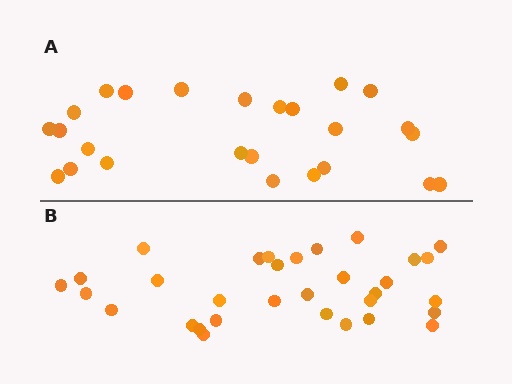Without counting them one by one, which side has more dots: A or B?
Region B (the bottom region) has more dots.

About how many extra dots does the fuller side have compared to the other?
Region B has roughly 8 or so more dots than region A.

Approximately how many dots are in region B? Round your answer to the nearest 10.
About 30 dots. (The exact count is 32, which rounds to 30.)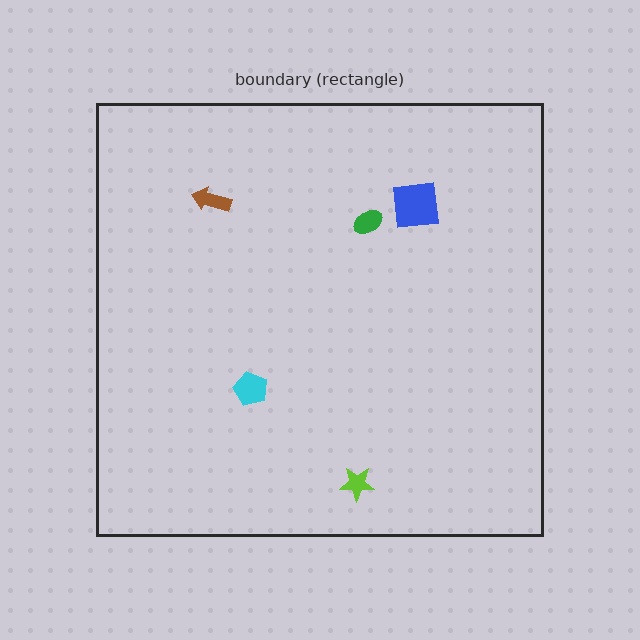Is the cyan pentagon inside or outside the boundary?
Inside.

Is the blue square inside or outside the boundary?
Inside.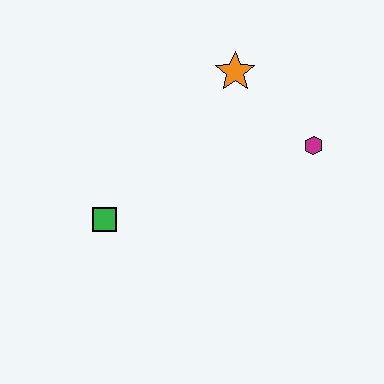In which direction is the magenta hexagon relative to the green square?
The magenta hexagon is to the right of the green square.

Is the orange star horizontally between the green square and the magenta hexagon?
Yes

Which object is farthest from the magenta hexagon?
The green square is farthest from the magenta hexagon.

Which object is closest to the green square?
The orange star is closest to the green square.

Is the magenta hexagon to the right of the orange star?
Yes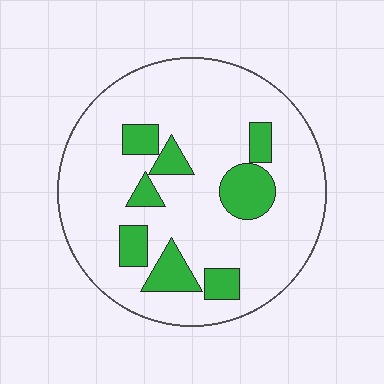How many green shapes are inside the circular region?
8.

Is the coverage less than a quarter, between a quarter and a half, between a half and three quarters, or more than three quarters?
Less than a quarter.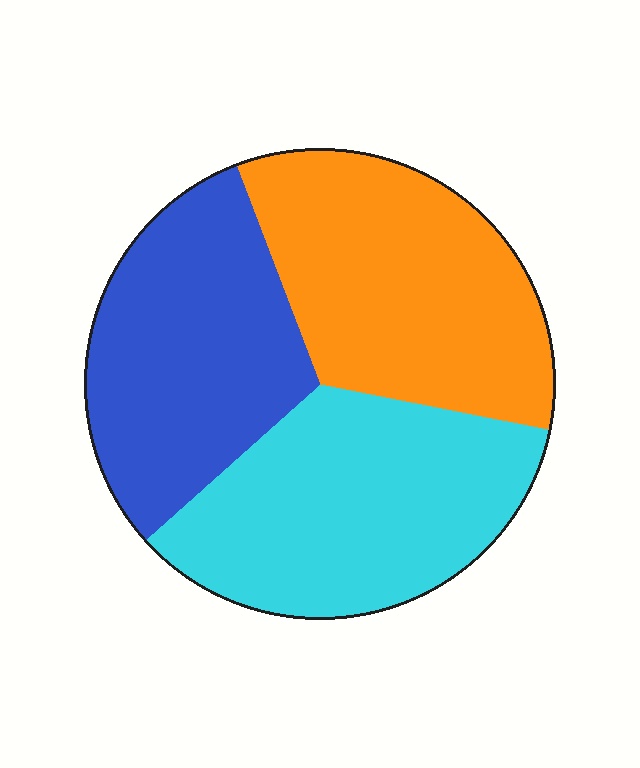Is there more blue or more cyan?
Cyan.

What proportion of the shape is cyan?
Cyan takes up between a quarter and a half of the shape.